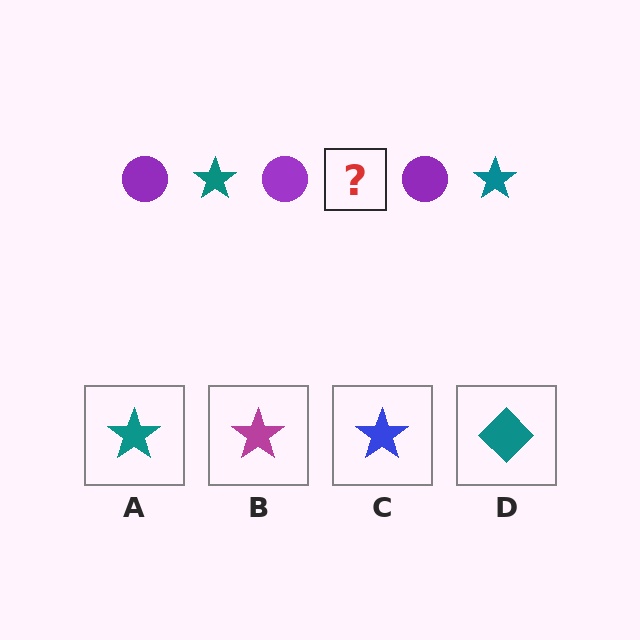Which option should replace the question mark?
Option A.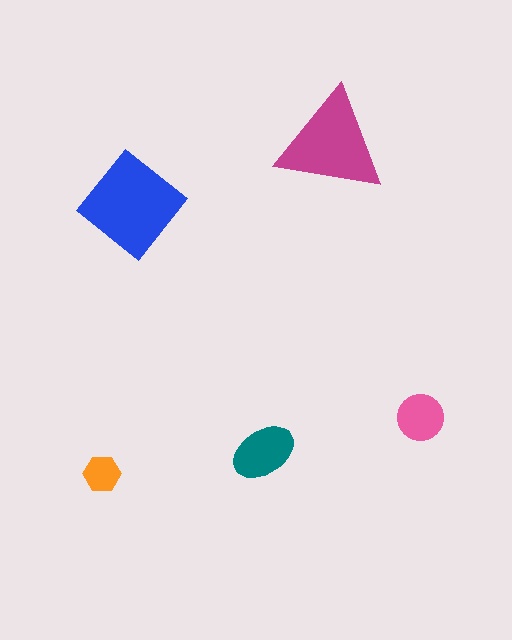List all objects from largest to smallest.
The blue diamond, the magenta triangle, the teal ellipse, the pink circle, the orange hexagon.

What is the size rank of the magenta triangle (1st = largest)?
2nd.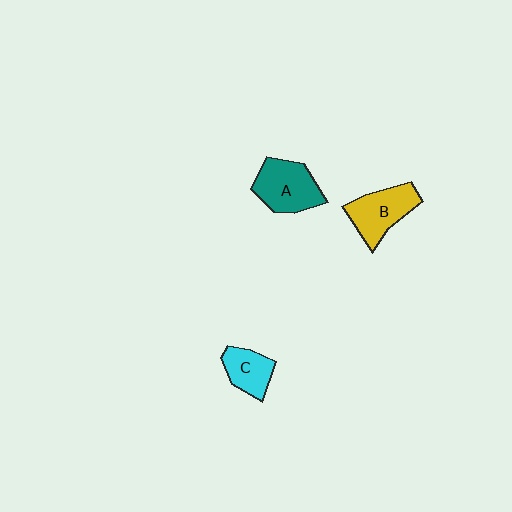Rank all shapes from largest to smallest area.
From largest to smallest: A (teal), B (yellow), C (cyan).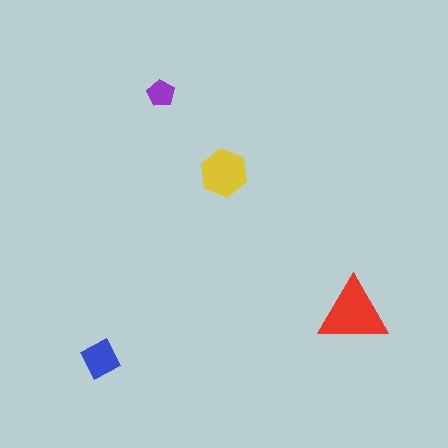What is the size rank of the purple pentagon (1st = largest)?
4th.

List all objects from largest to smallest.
The red triangle, the yellow hexagon, the blue square, the purple pentagon.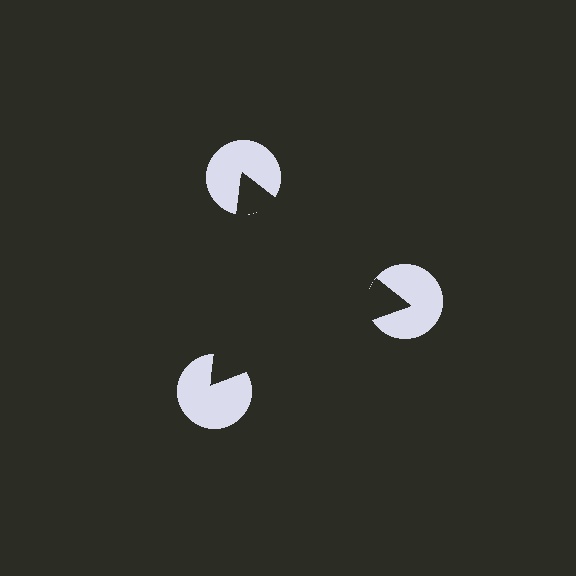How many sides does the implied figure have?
3 sides.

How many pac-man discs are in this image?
There are 3 — one at each vertex of the illusory triangle.